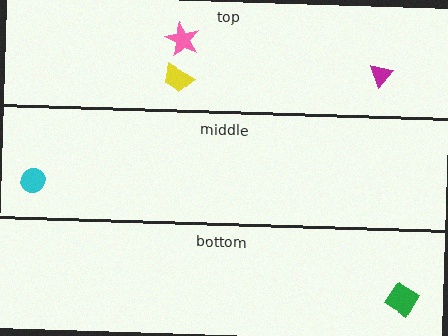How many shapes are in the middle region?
1.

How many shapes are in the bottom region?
1.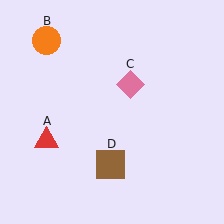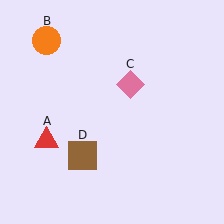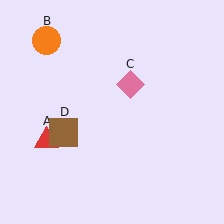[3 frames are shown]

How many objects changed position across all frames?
1 object changed position: brown square (object D).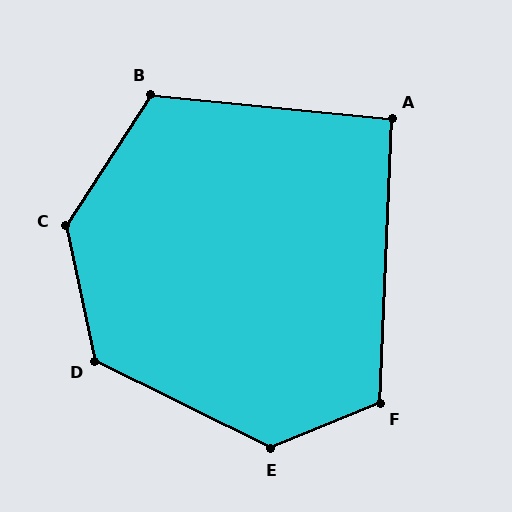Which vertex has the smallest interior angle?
A, at approximately 94 degrees.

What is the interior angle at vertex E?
Approximately 131 degrees (obtuse).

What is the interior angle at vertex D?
Approximately 128 degrees (obtuse).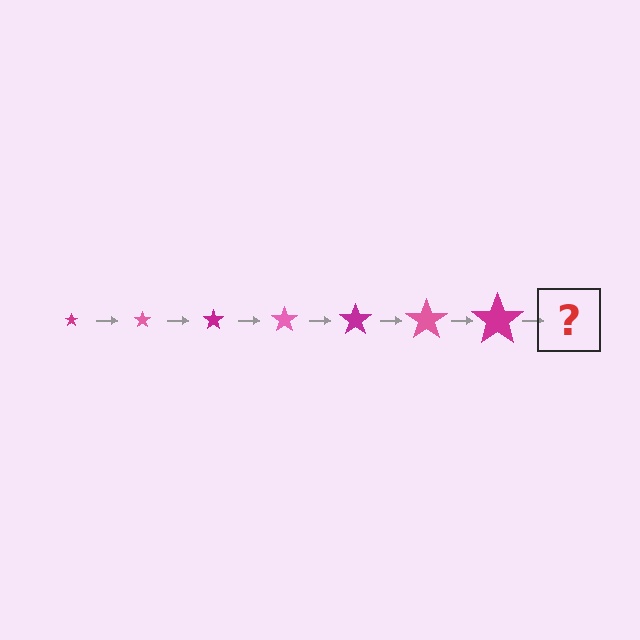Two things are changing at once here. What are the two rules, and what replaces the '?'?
The two rules are that the star grows larger each step and the color cycles through magenta and pink. The '?' should be a pink star, larger than the previous one.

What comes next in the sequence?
The next element should be a pink star, larger than the previous one.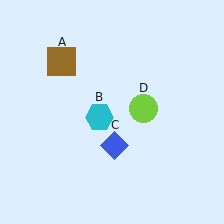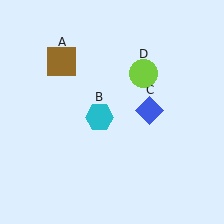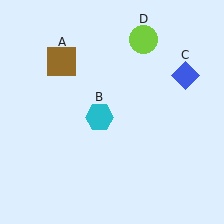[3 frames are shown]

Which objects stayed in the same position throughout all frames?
Brown square (object A) and cyan hexagon (object B) remained stationary.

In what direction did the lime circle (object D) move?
The lime circle (object D) moved up.